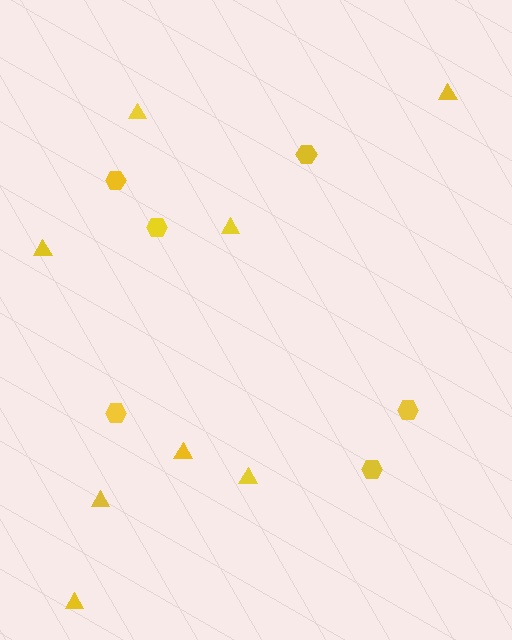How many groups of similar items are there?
There are 2 groups: one group of hexagons (6) and one group of triangles (8).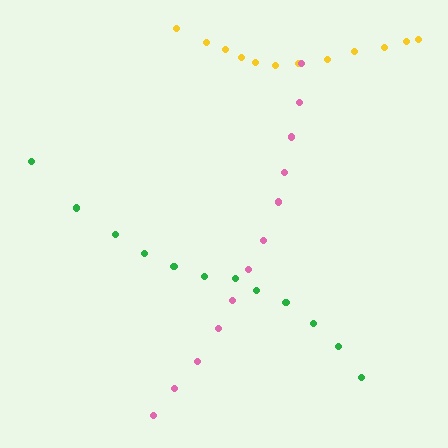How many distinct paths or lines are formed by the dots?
There are 3 distinct paths.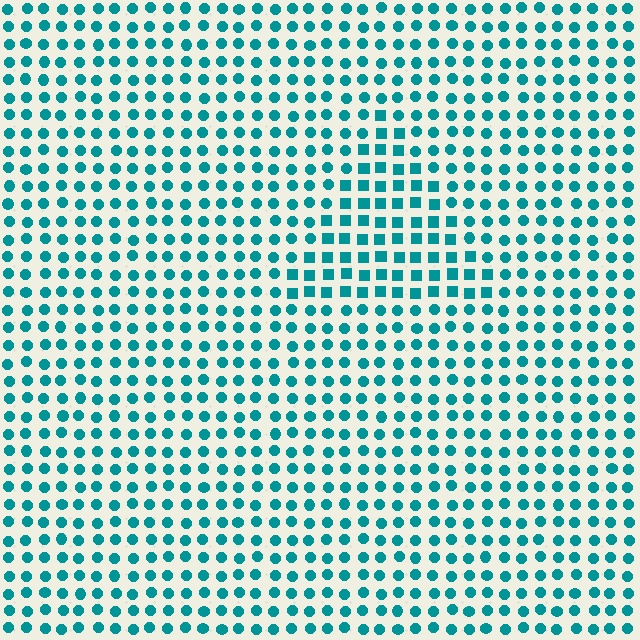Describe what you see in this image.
The image is filled with small teal elements arranged in a uniform grid. A triangle-shaped region contains squares, while the surrounding area contains circles. The boundary is defined purely by the change in element shape.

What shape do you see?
I see a triangle.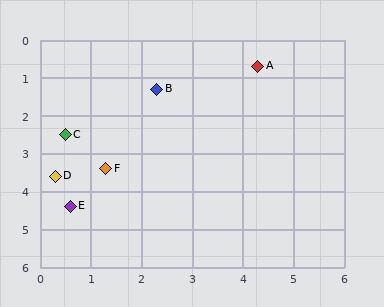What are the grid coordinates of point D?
Point D is at approximately (0.3, 3.6).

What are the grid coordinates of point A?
Point A is at approximately (4.3, 0.7).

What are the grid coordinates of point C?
Point C is at approximately (0.5, 2.5).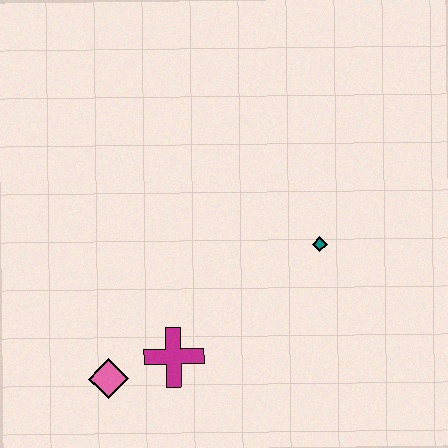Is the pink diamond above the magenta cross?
No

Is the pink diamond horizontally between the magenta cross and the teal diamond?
No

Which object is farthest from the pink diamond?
The teal diamond is farthest from the pink diamond.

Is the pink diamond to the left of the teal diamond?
Yes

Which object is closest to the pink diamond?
The magenta cross is closest to the pink diamond.